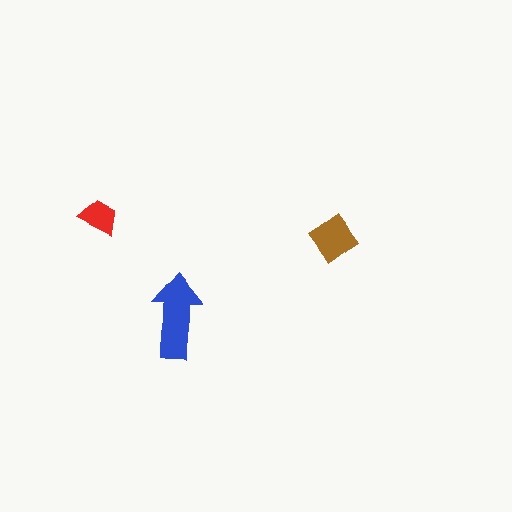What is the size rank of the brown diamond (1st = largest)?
2nd.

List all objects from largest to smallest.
The blue arrow, the brown diamond, the red trapezoid.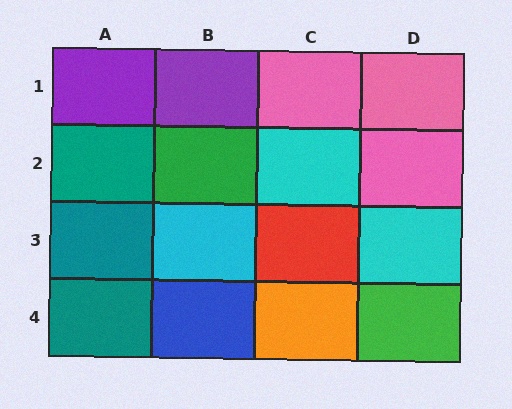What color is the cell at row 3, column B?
Cyan.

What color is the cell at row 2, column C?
Cyan.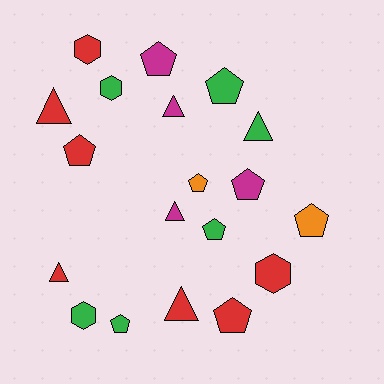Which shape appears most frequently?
Pentagon, with 9 objects.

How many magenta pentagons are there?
There are 2 magenta pentagons.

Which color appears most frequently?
Red, with 7 objects.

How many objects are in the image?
There are 19 objects.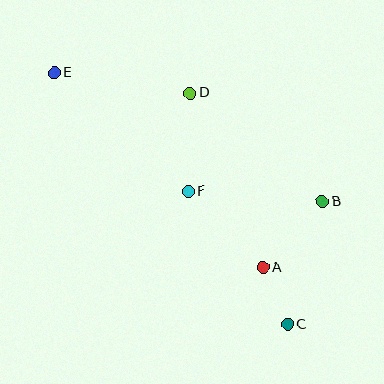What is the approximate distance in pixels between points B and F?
The distance between B and F is approximately 134 pixels.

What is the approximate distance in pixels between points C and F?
The distance between C and F is approximately 166 pixels.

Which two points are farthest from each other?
Points C and E are farthest from each other.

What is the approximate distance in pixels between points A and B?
The distance between A and B is approximately 89 pixels.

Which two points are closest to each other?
Points A and C are closest to each other.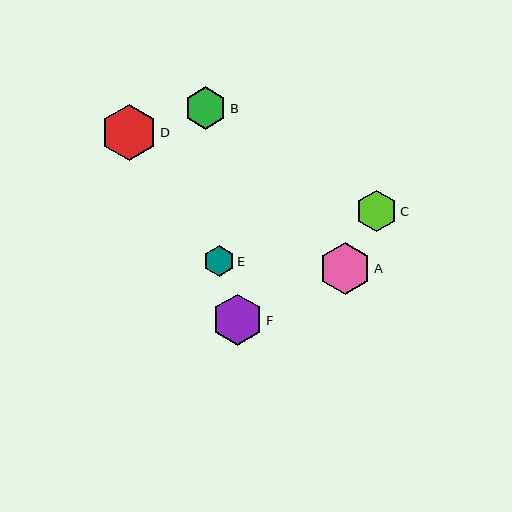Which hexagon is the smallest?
Hexagon E is the smallest with a size of approximately 31 pixels.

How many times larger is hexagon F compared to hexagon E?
Hexagon F is approximately 1.7 times the size of hexagon E.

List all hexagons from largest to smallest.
From largest to smallest: D, A, F, B, C, E.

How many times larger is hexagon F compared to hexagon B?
Hexagon F is approximately 1.2 times the size of hexagon B.